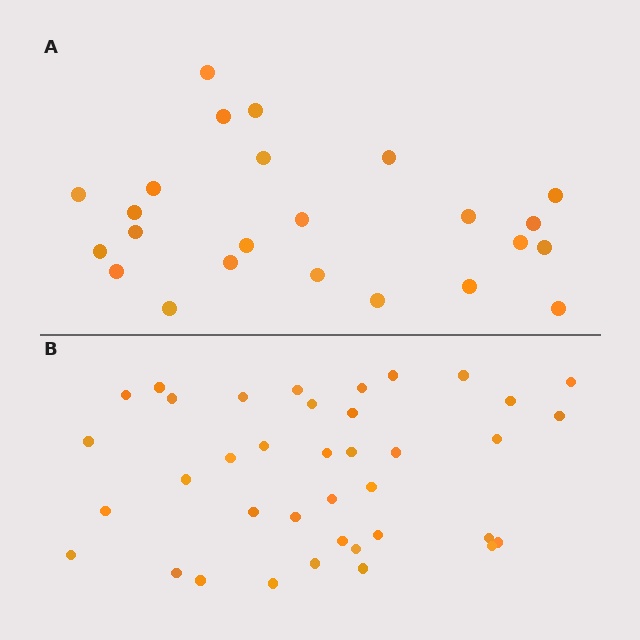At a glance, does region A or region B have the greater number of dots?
Region B (the bottom region) has more dots.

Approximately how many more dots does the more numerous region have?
Region B has approximately 15 more dots than region A.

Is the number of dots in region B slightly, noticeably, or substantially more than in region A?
Region B has substantially more. The ratio is roughly 1.6 to 1.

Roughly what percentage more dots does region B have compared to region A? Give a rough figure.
About 60% more.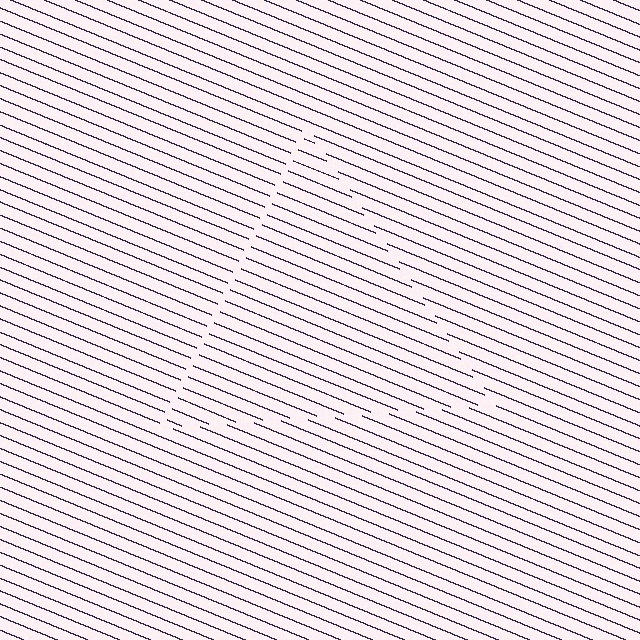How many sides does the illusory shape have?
3 sides — the line-ends trace a triangle.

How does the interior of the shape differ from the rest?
The interior of the shape contains the same grating, shifted by half a period — the contour is defined by the phase discontinuity where line-ends from the inner and outer gratings abut.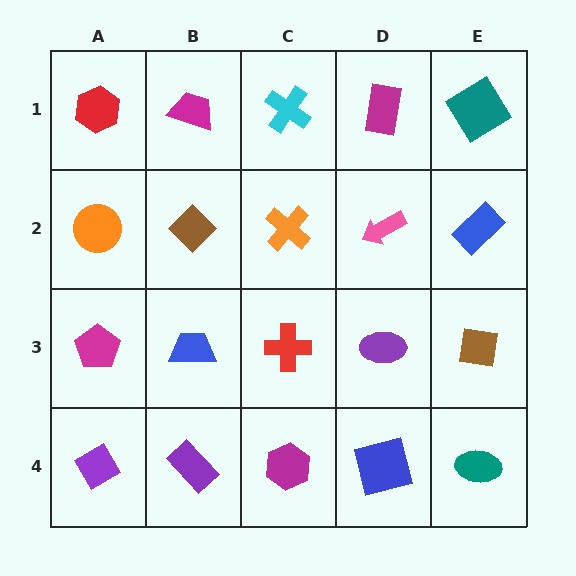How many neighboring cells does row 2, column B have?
4.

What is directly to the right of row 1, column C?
A magenta rectangle.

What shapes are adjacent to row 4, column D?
A purple ellipse (row 3, column D), a magenta hexagon (row 4, column C), a teal ellipse (row 4, column E).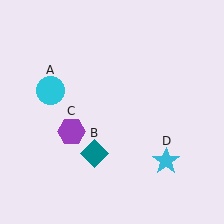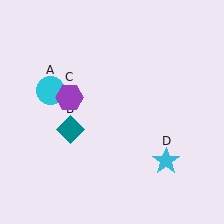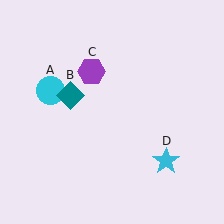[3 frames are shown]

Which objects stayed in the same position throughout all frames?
Cyan circle (object A) and cyan star (object D) remained stationary.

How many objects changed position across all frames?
2 objects changed position: teal diamond (object B), purple hexagon (object C).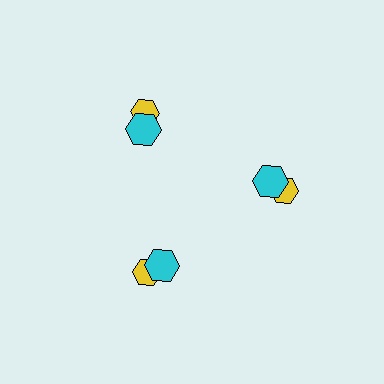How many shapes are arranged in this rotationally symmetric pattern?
There are 6 shapes, arranged in 3 groups of 2.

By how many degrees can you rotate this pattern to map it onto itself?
The pattern maps onto itself every 120 degrees of rotation.